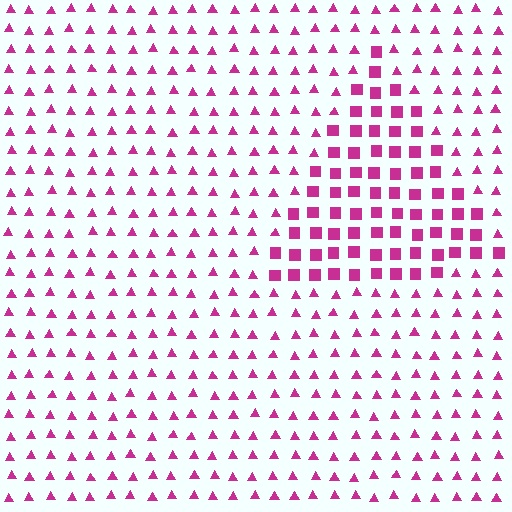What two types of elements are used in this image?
The image uses squares inside the triangle region and triangles outside it.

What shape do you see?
I see a triangle.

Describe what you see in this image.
The image is filled with small magenta elements arranged in a uniform grid. A triangle-shaped region contains squares, while the surrounding area contains triangles. The boundary is defined purely by the change in element shape.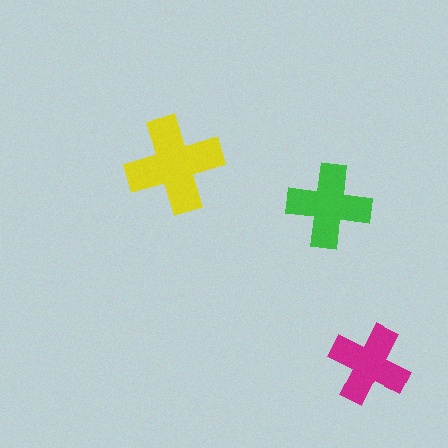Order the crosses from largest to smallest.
the yellow one, the green one, the magenta one.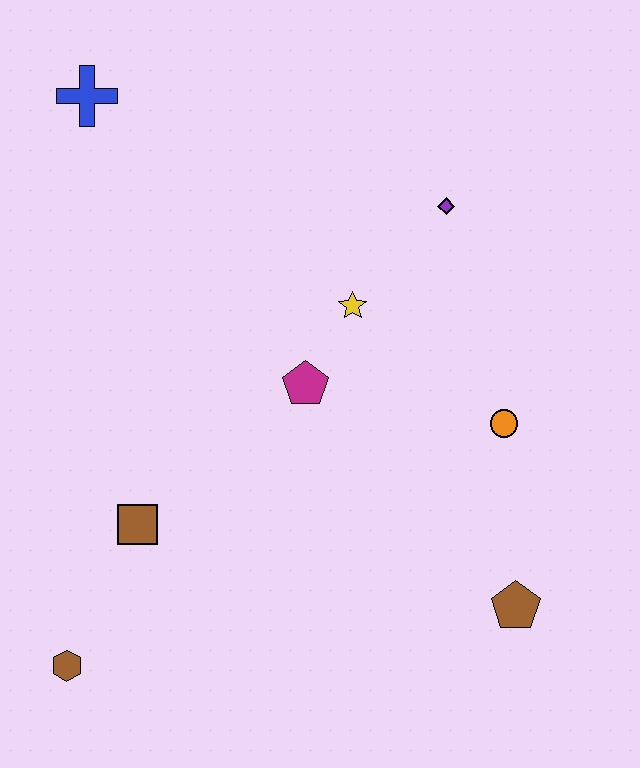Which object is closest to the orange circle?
The brown pentagon is closest to the orange circle.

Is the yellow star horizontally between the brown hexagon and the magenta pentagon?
No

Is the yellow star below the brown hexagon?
No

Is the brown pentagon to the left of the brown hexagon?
No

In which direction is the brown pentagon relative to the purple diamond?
The brown pentagon is below the purple diamond.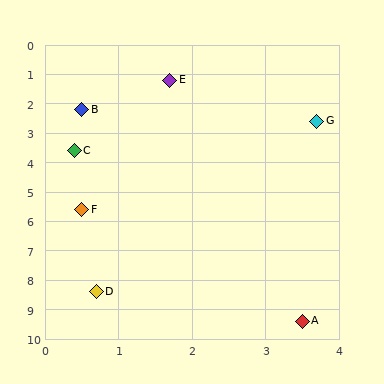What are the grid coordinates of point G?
Point G is at approximately (3.7, 2.6).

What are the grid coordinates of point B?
Point B is at approximately (0.5, 2.2).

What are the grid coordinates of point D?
Point D is at approximately (0.7, 8.4).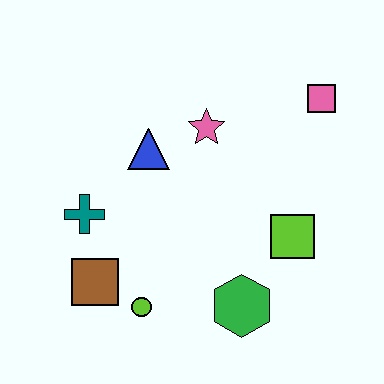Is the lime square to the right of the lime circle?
Yes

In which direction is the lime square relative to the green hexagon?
The lime square is above the green hexagon.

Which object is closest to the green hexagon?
The lime square is closest to the green hexagon.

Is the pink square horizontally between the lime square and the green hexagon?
No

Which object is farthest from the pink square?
The brown square is farthest from the pink square.